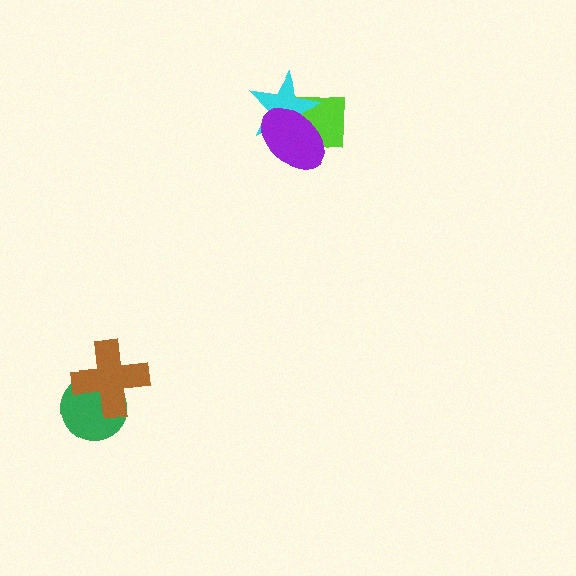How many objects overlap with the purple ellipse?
2 objects overlap with the purple ellipse.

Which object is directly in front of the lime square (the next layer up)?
The cyan star is directly in front of the lime square.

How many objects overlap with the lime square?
2 objects overlap with the lime square.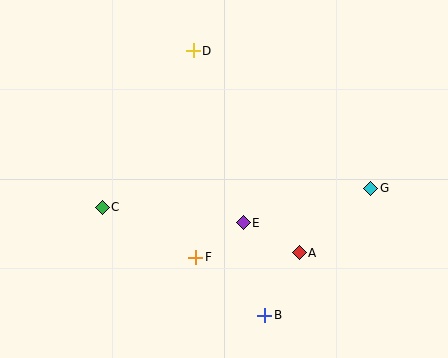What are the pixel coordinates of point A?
Point A is at (299, 253).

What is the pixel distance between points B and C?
The distance between B and C is 195 pixels.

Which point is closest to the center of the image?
Point E at (243, 223) is closest to the center.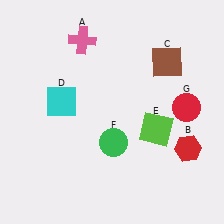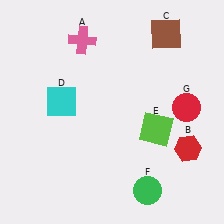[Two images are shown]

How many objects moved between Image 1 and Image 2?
2 objects moved between the two images.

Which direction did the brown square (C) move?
The brown square (C) moved up.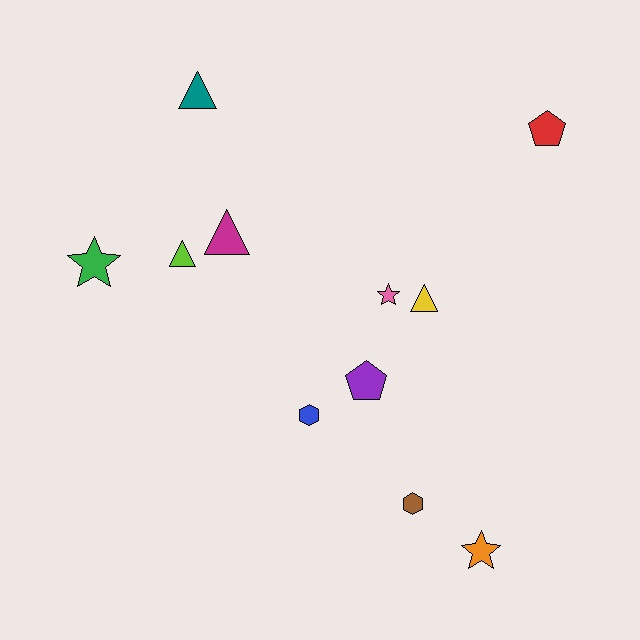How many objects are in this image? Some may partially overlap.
There are 11 objects.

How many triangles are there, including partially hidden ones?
There are 4 triangles.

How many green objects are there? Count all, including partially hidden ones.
There is 1 green object.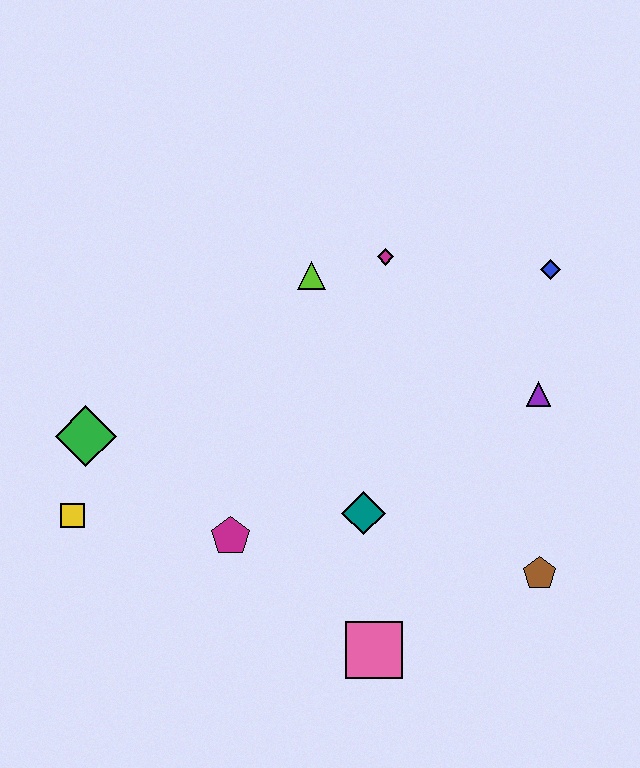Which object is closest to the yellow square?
The green diamond is closest to the yellow square.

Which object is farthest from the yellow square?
The blue diamond is farthest from the yellow square.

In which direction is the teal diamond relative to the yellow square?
The teal diamond is to the right of the yellow square.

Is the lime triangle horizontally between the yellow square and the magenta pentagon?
No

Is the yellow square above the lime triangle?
No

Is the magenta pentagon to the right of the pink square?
No